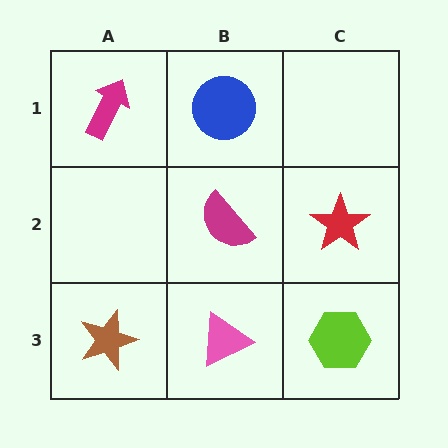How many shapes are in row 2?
2 shapes.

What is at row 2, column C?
A red star.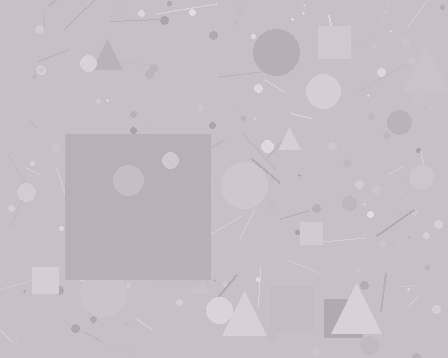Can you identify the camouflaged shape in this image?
The camouflaged shape is a square.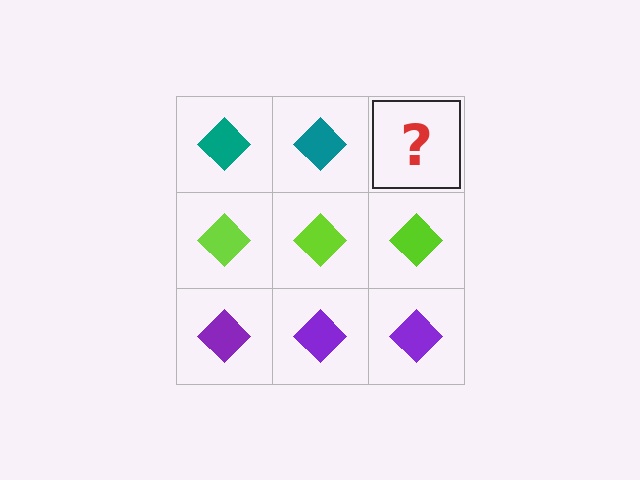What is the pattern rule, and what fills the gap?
The rule is that each row has a consistent color. The gap should be filled with a teal diamond.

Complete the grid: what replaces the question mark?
The question mark should be replaced with a teal diamond.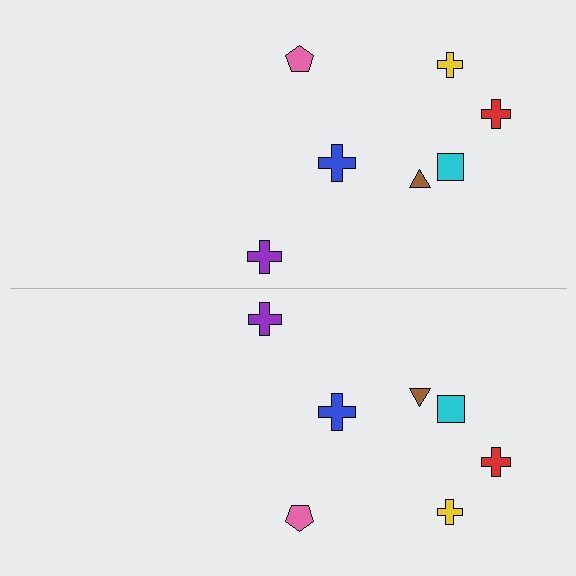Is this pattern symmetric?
Yes, this pattern has bilateral (reflection) symmetry.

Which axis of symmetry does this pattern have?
The pattern has a horizontal axis of symmetry running through the center of the image.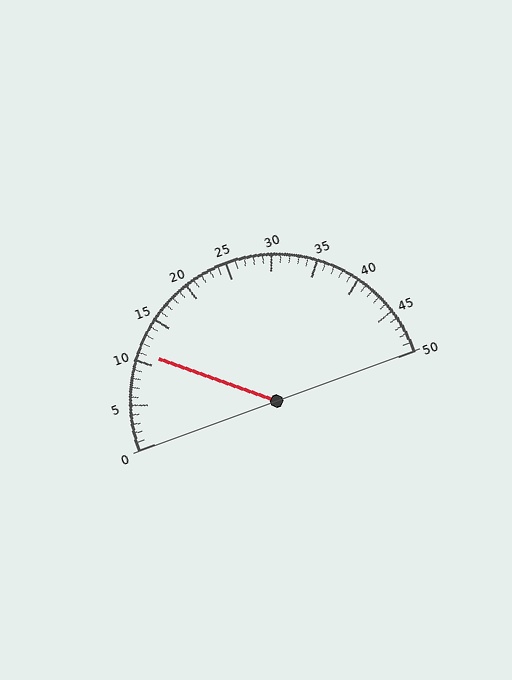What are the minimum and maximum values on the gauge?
The gauge ranges from 0 to 50.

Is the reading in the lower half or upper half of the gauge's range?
The reading is in the lower half of the range (0 to 50).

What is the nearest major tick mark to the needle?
The nearest major tick mark is 10.